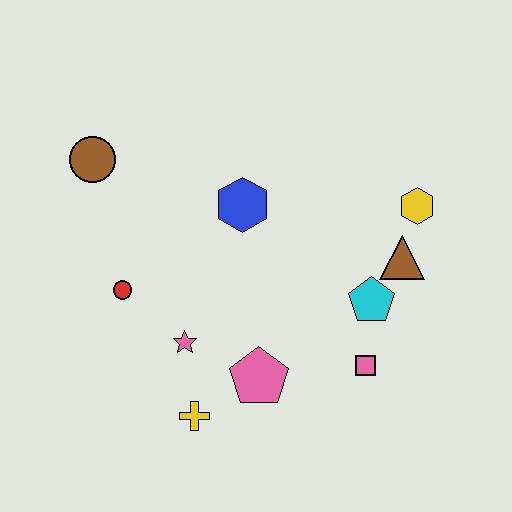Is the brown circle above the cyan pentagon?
Yes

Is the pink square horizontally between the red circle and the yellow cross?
No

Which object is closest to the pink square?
The cyan pentagon is closest to the pink square.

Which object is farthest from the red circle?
The yellow hexagon is farthest from the red circle.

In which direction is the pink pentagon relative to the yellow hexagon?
The pink pentagon is below the yellow hexagon.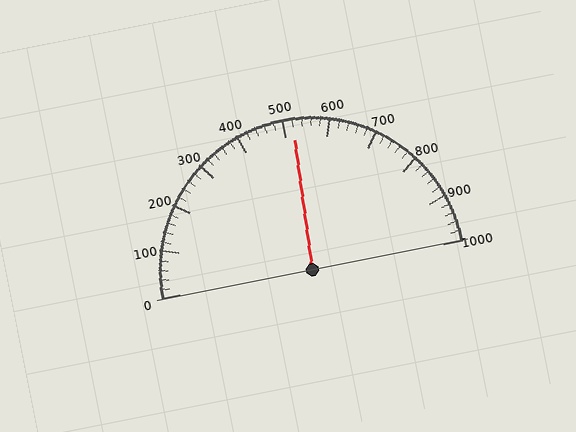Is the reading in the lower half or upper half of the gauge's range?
The reading is in the upper half of the range (0 to 1000).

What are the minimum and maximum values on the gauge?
The gauge ranges from 0 to 1000.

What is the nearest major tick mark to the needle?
The nearest major tick mark is 500.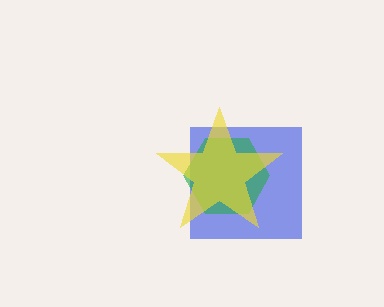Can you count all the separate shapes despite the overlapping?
Yes, there are 3 separate shapes.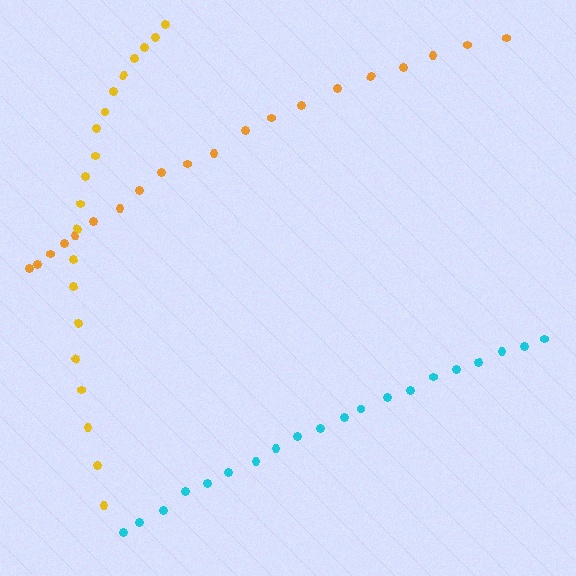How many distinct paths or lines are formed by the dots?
There are 3 distinct paths.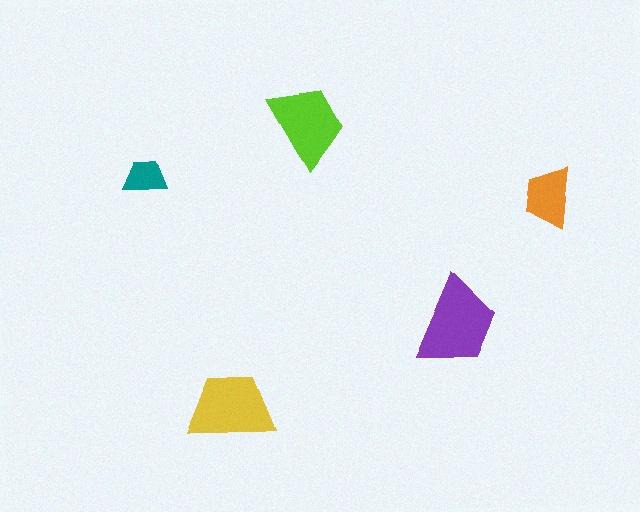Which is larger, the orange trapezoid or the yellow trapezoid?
The yellow one.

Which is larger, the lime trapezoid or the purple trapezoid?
The purple one.